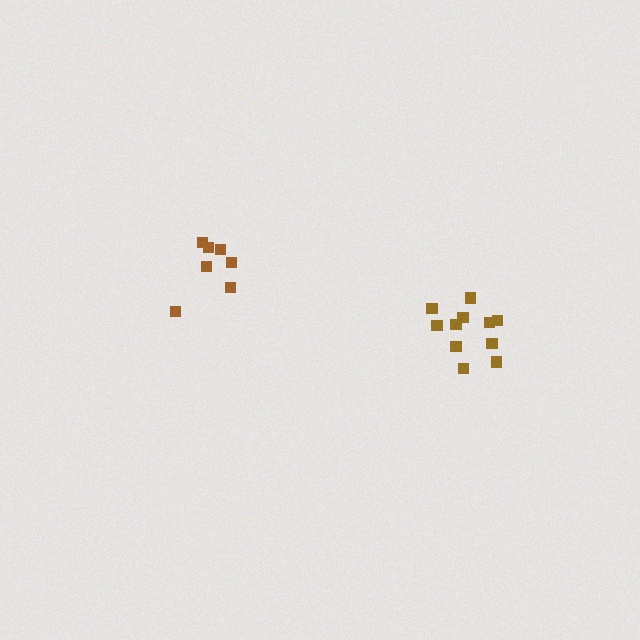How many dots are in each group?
Group 1: 12 dots, Group 2: 7 dots (19 total).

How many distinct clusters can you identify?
There are 2 distinct clusters.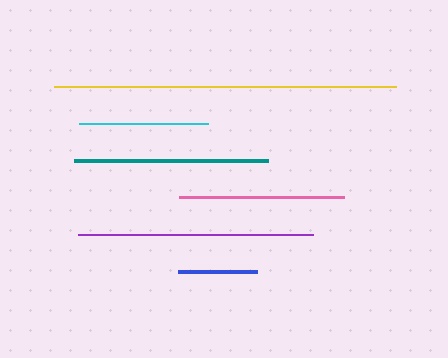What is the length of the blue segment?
The blue segment is approximately 79 pixels long.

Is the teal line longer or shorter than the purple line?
The purple line is longer than the teal line.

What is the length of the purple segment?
The purple segment is approximately 235 pixels long.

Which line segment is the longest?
The yellow line is the longest at approximately 342 pixels.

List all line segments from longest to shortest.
From longest to shortest: yellow, purple, teal, pink, cyan, blue.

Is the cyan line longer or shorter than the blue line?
The cyan line is longer than the blue line.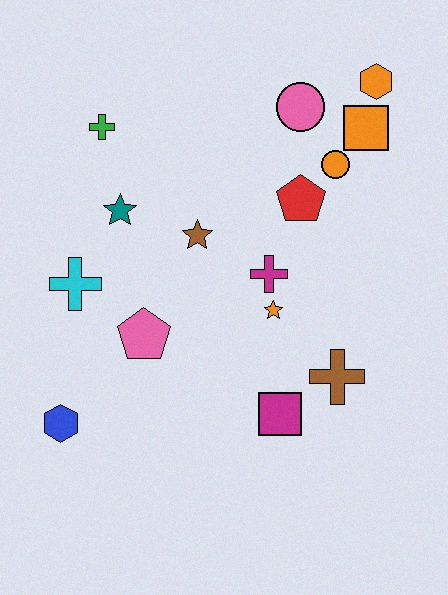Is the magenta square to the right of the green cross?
Yes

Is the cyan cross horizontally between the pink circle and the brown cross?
No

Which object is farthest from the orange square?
The blue hexagon is farthest from the orange square.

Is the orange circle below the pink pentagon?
No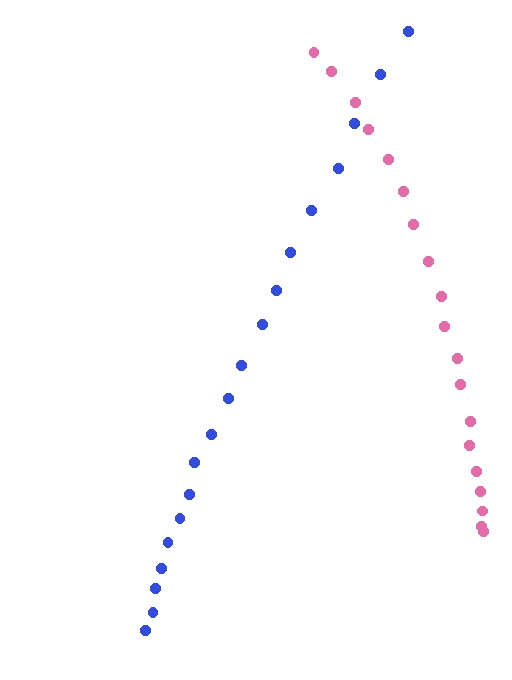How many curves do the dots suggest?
There are 2 distinct paths.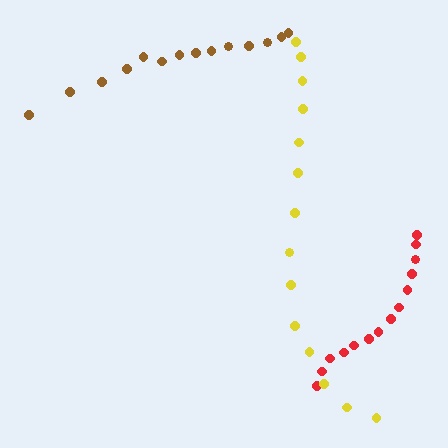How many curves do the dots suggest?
There are 3 distinct paths.